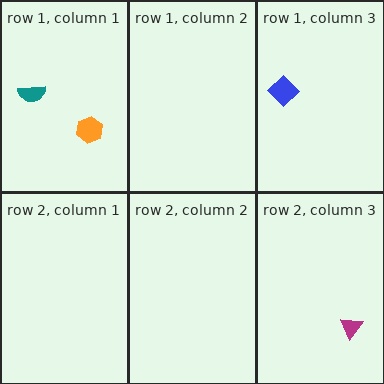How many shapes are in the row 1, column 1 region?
2.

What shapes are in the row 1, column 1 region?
The teal semicircle, the orange hexagon.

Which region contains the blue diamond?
The row 1, column 3 region.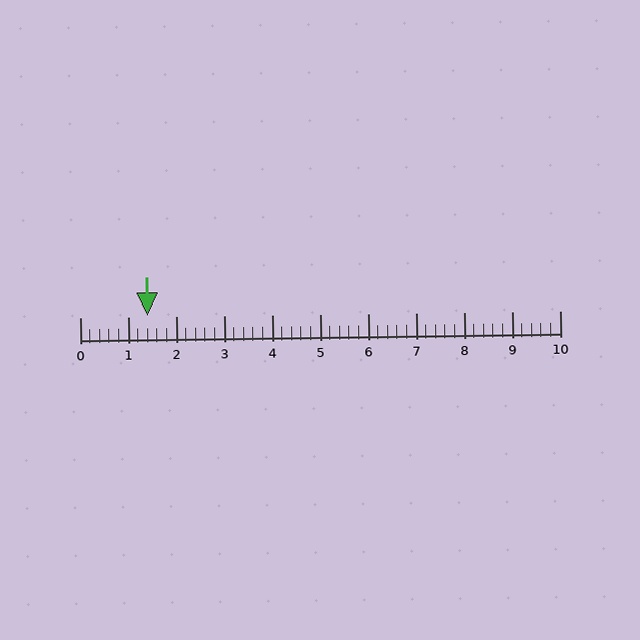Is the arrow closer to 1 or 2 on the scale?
The arrow is closer to 1.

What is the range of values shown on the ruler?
The ruler shows values from 0 to 10.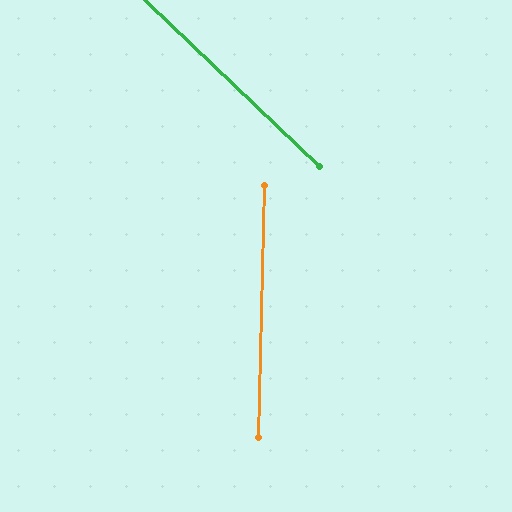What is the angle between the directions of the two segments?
Approximately 47 degrees.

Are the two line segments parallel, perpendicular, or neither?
Neither parallel nor perpendicular — they differ by about 47°.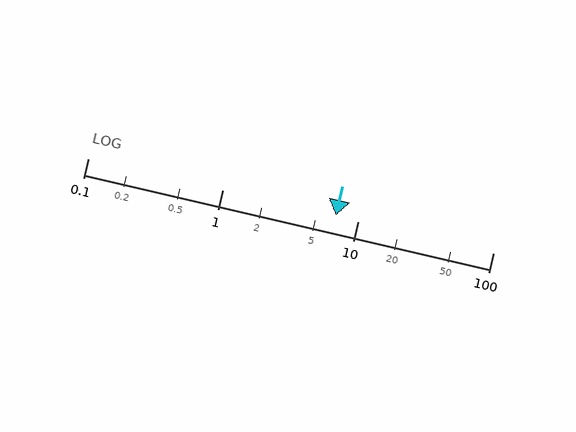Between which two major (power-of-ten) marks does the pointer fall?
The pointer is between 1 and 10.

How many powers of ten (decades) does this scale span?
The scale spans 3 decades, from 0.1 to 100.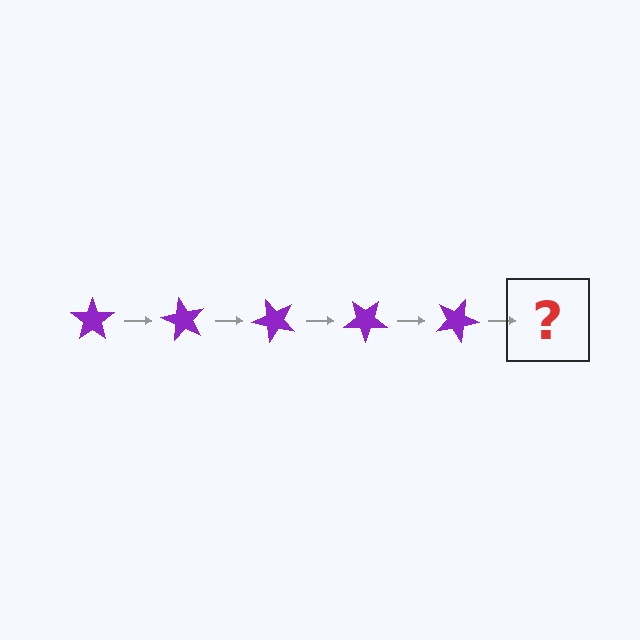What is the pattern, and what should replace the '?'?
The pattern is that the star rotates 60 degrees each step. The '?' should be a purple star rotated 300 degrees.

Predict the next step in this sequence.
The next step is a purple star rotated 300 degrees.